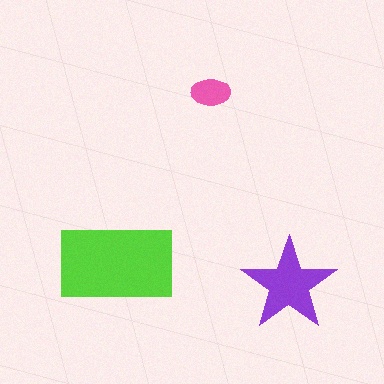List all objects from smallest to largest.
The pink ellipse, the purple star, the lime rectangle.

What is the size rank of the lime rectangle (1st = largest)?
1st.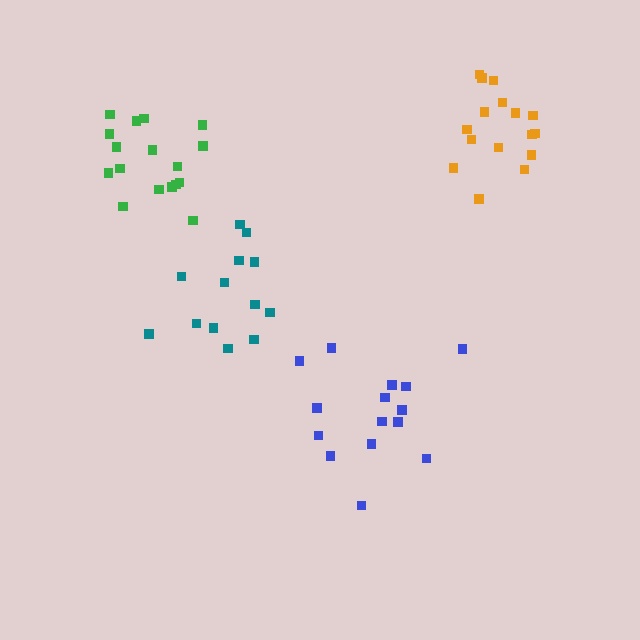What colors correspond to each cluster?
The clusters are colored: blue, teal, orange, green.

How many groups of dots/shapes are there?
There are 4 groups.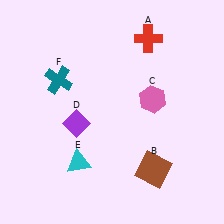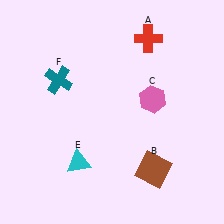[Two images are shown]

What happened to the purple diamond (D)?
The purple diamond (D) was removed in Image 2. It was in the bottom-left area of Image 1.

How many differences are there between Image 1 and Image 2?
There is 1 difference between the two images.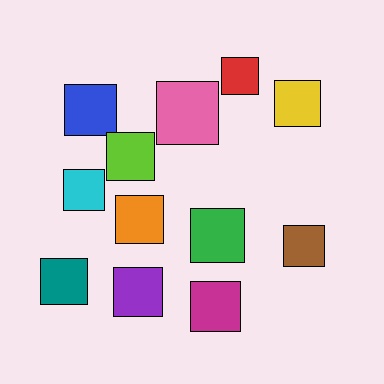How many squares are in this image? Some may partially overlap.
There are 12 squares.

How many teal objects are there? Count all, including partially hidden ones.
There is 1 teal object.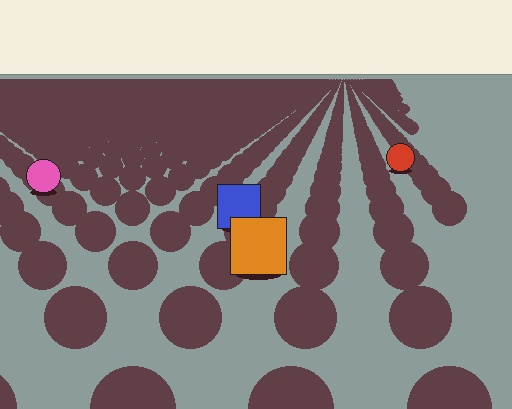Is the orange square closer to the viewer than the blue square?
Yes. The orange square is closer — you can tell from the texture gradient: the ground texture is coarser near it.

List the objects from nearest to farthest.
From nearest to farthest: the orange square, the blue square, the pink circle, the red circle.